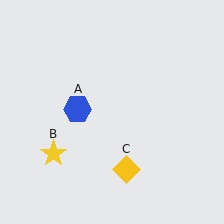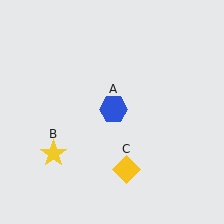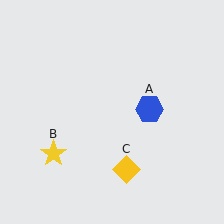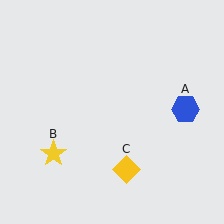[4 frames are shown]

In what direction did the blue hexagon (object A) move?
The blue hexagon (object A) moved right.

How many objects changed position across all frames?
1 object changed position: blue hexagon (object A).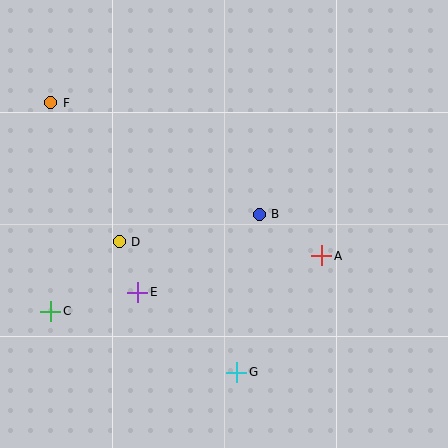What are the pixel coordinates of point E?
Point E is at (138, 292).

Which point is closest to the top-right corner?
Point A is closest to the top-right corner.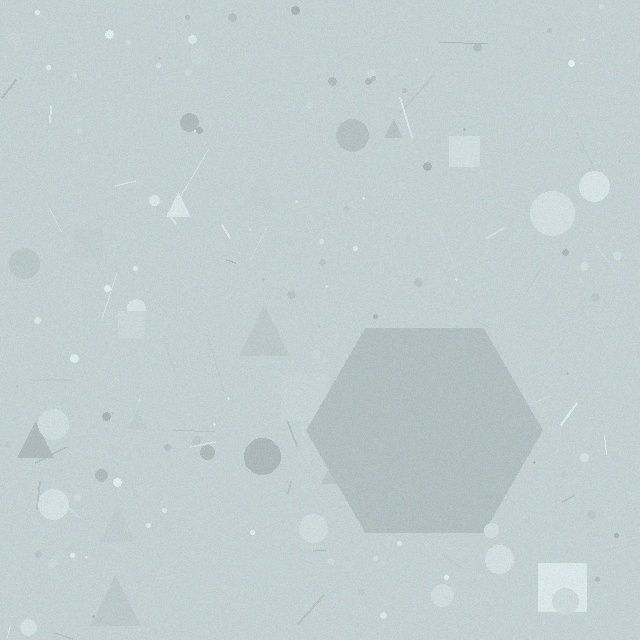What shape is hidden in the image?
A hexagon is hidden in the image.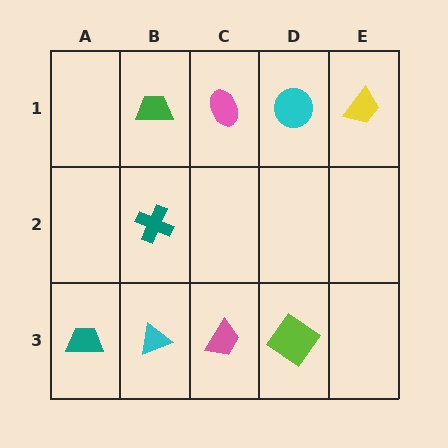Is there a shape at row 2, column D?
No, that cell is empty.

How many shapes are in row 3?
4 shapes.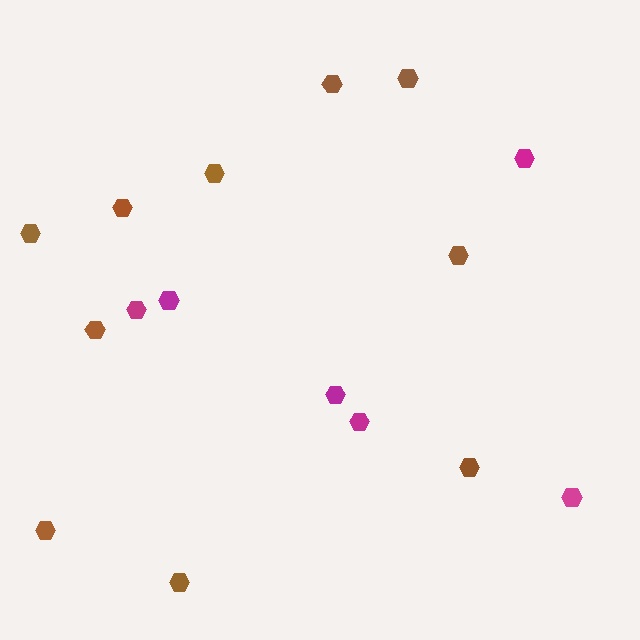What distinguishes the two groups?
There are 2 groups: one group of magenta hexagons (6) and one group of brown hexagons (10).